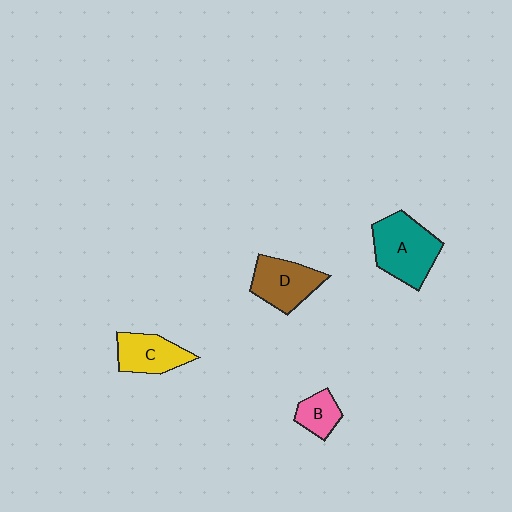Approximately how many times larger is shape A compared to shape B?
Approximately 2.3 times.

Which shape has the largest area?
Shape A (teal).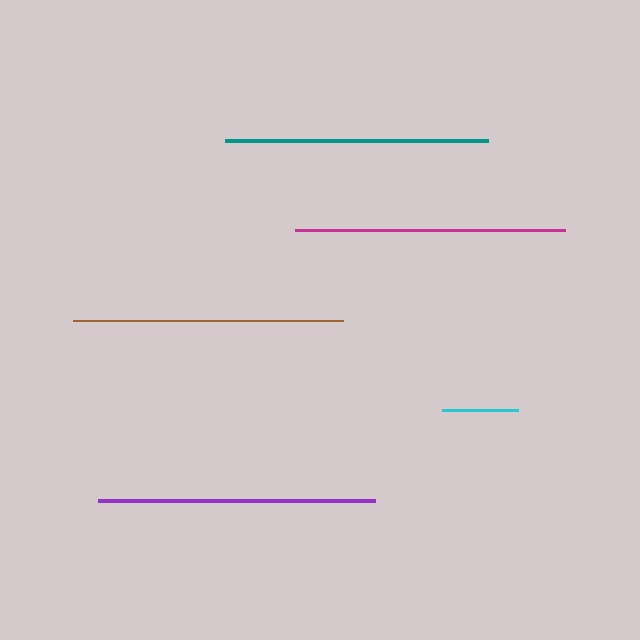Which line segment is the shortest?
The cyan line is the shortest at approximately 75 pixels.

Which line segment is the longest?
The purple line is the longest at approximately 277 pixels.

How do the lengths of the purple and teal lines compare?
The purple and teal lines are approximately the same length.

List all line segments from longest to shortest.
From longest to shortest: purple, brown, magenta, teal, cyan.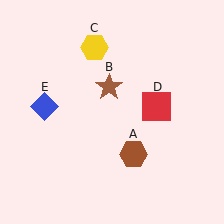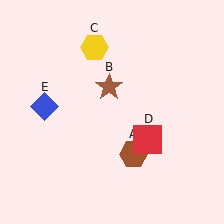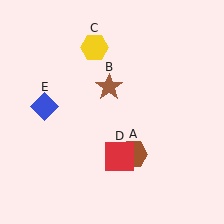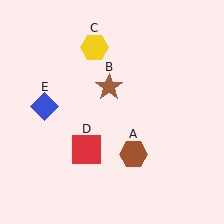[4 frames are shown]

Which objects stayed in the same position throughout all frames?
Brown hexagon (object A) and brown star (object B) and yellow hexagon (object C) and blue diamond (object E) remained stationary.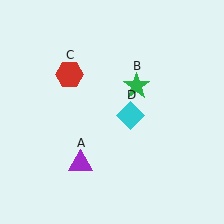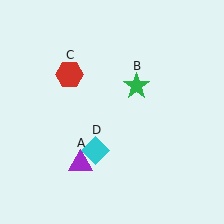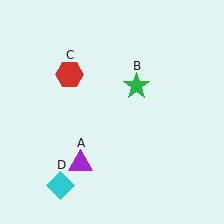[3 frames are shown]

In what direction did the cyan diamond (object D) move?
The cyan diamond (object D) moved down and to the left.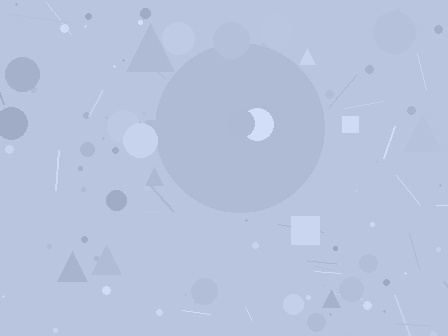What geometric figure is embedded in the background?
A circle is embedded in the background.